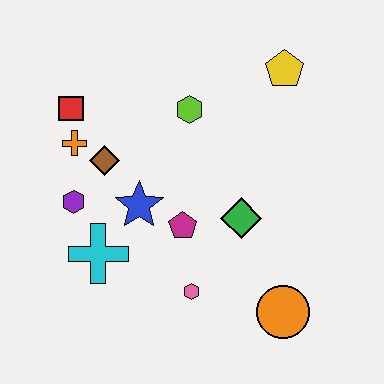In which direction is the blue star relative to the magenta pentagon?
The blue star is to the left of the magenta pentagon.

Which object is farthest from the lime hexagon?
The orange circle is farthest from the lime hexagon.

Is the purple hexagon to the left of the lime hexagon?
Yes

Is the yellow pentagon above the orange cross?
Yes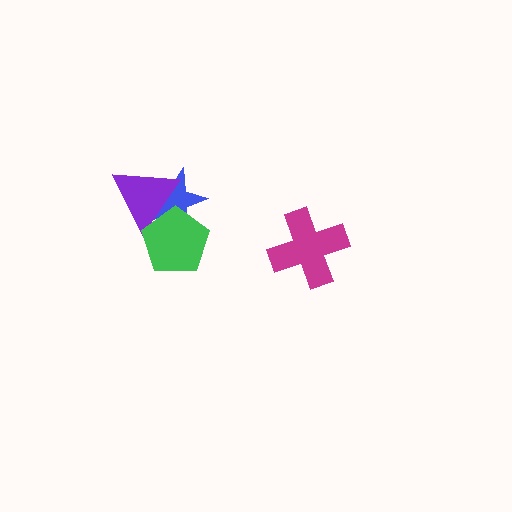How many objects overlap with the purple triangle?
2 objects overlap with the purple triangle.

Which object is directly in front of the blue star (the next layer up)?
The purple triangle is directly in front of the blue star.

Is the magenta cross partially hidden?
No, no other shape covers it.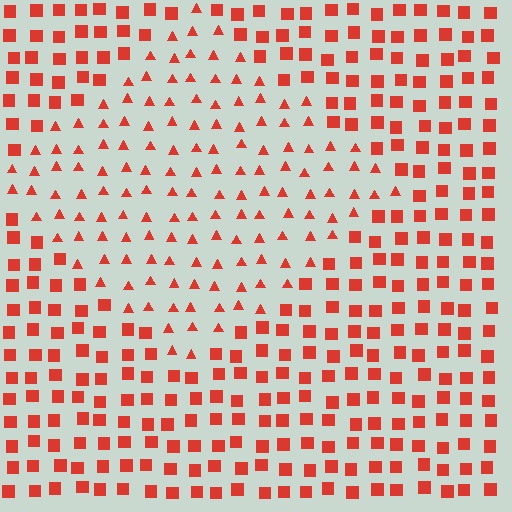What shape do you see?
I see a diamond.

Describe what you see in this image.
The image is filled with small red elements arranged in a uniform grid. A diamond-shaped region contains triangles, while the surrounding area contains squares. The boundary is defined purely by the change in element shape.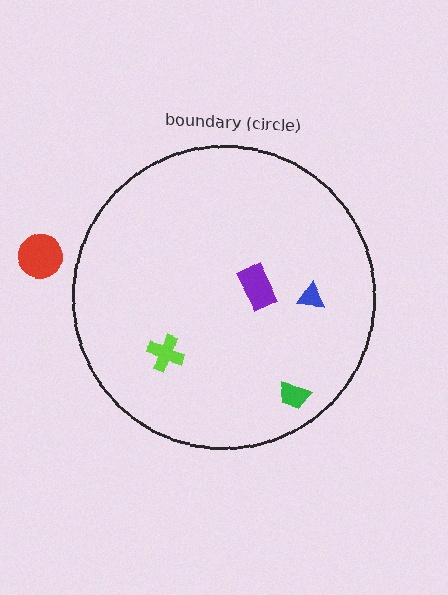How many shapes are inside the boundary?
4 inside, 1 outside.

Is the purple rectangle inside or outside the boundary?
Inside.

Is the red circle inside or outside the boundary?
Outside.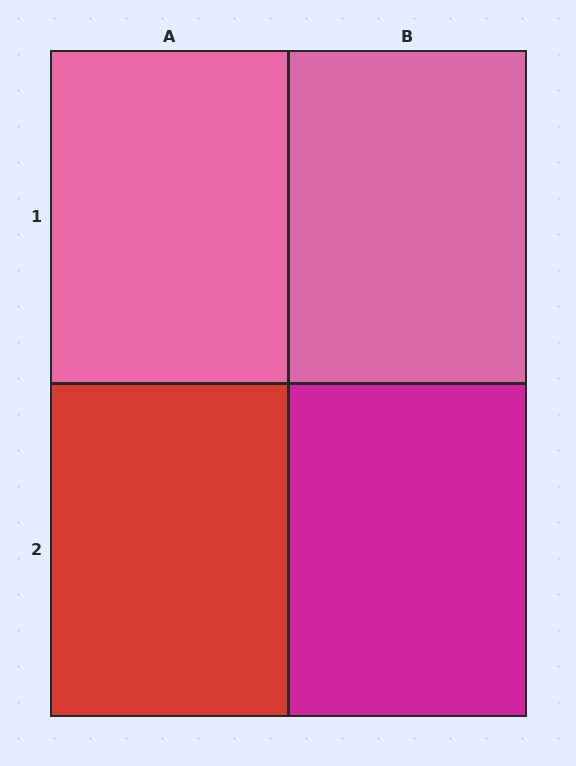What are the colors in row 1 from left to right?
Pink, pink.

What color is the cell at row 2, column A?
Red.